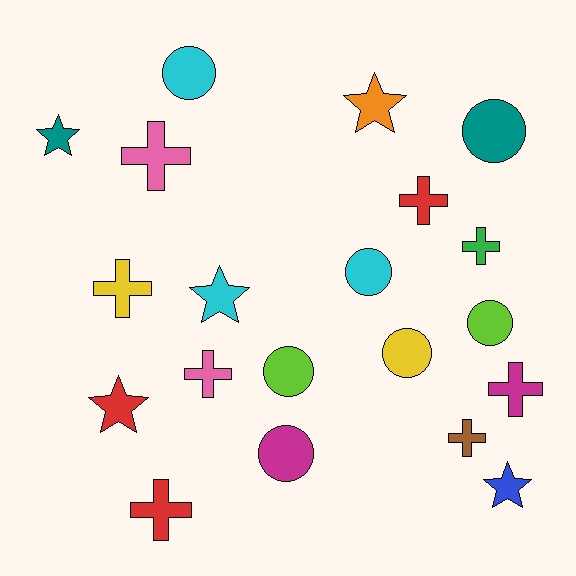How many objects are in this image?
There are 20 objects.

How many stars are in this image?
There are 5 stars.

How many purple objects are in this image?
There are no purple objects.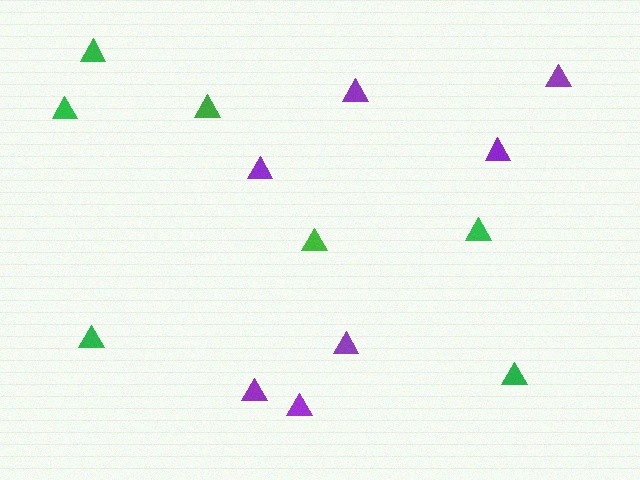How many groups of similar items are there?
There are 2 groups: one group of purple triangles (7) and one group of green triangles (7).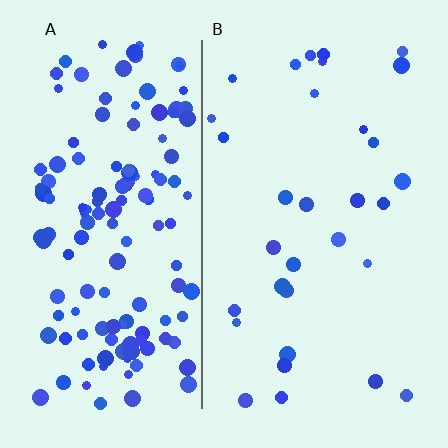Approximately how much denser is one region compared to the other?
Approximately 4.5× — region A over region B.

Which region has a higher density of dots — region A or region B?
A (the left).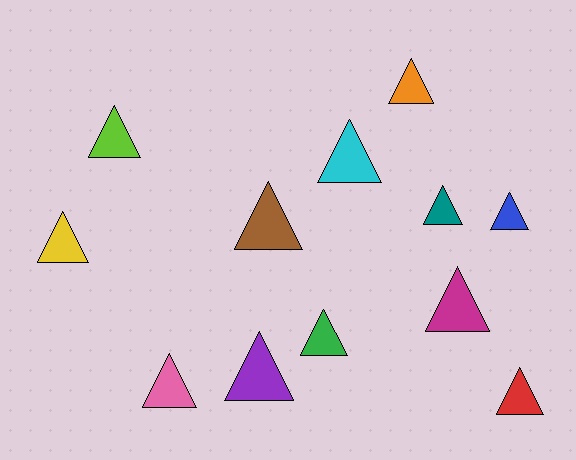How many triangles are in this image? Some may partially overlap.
There are 12 triangles.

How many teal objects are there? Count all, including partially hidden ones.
There is 1 teal object.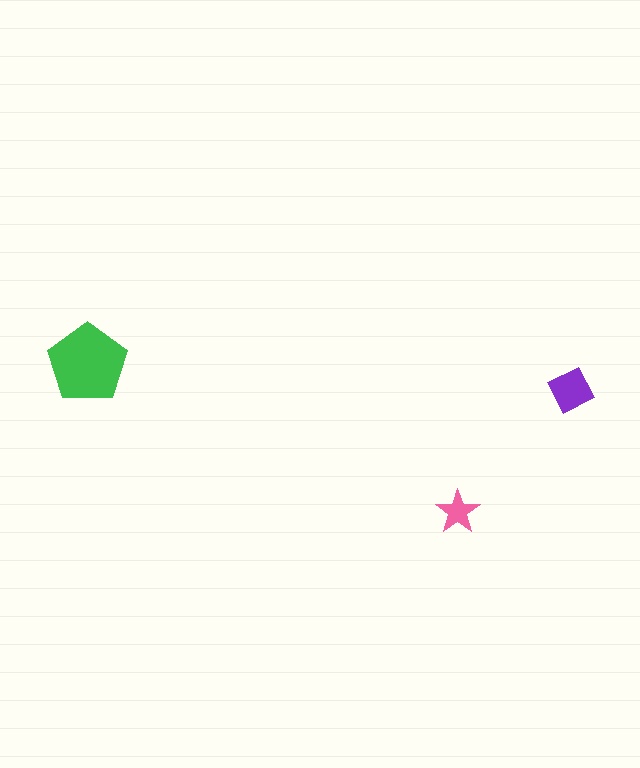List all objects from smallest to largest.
The pink star, the purple diamond, the green pentagon.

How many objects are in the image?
There are 3 objects in the image.